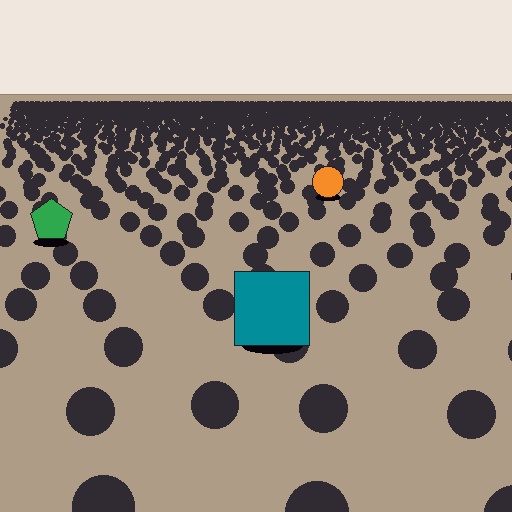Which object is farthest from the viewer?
The orange circle is farthest from the viewer. It appears smaller and the ground texture around it is denser.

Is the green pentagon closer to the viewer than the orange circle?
Yes. The green pentagon is closer — you can tell from the texture gradient: the ground texture is coarser near it.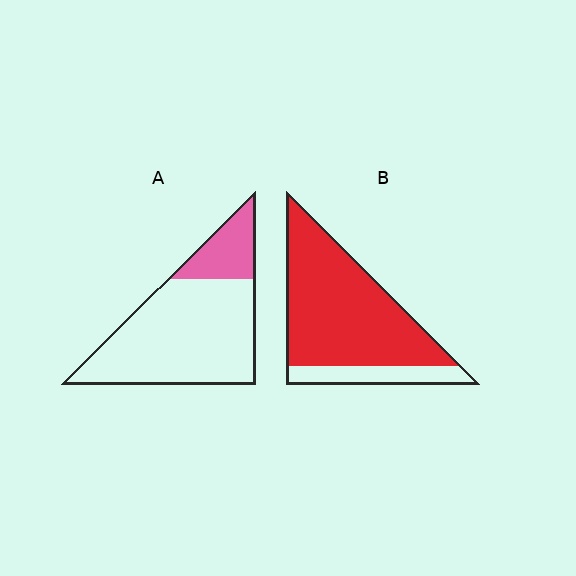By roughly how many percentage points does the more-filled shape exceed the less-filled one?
By roughly 60 percentage points (B over A).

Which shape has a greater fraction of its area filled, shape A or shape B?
Shape B.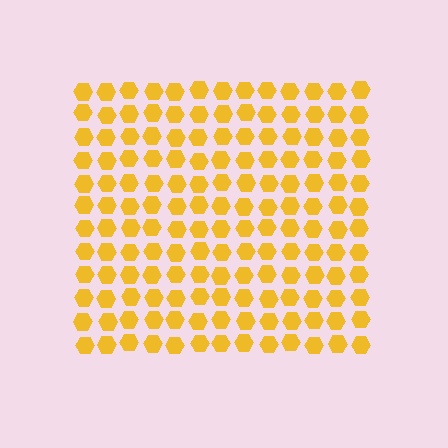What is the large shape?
The large shape is a square.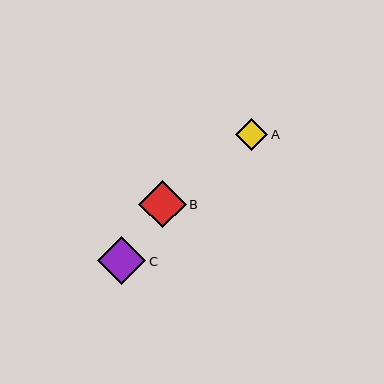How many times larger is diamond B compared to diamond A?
Diamond B is approximately 1.5 times the size of diamond A.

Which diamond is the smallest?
Diamond A is the smallest with a size of approximately 32 pixels.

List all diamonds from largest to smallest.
From largest to smallest: C, B, A.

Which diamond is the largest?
Diamond C is the largest with a size of approximately 48 pixels.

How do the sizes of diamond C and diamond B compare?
Diamond C and diamond B are approximately the same size.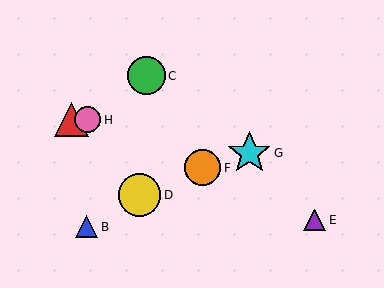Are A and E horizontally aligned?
No, A is at y≈120 and E is at y≈220.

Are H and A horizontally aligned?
Yes, both are at y≈120.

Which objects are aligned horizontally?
Objects A, H are aligned horizontally.